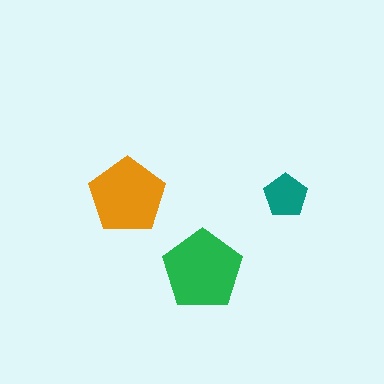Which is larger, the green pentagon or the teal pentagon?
The green one.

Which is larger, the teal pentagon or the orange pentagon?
The orange one.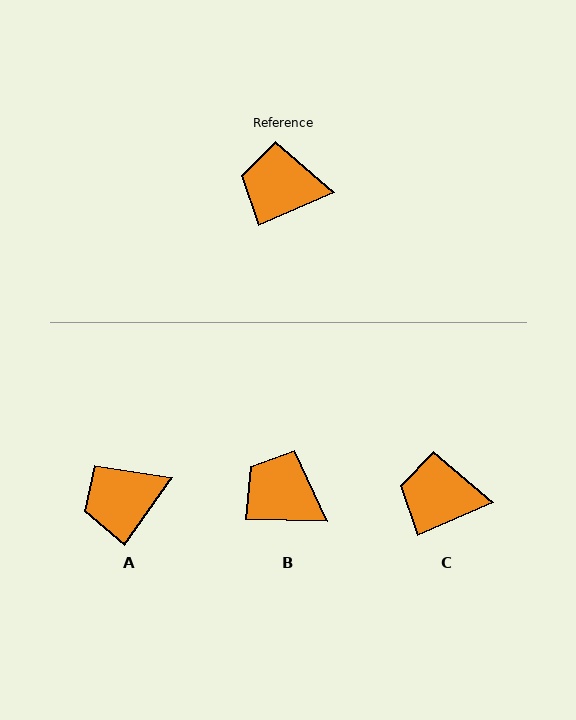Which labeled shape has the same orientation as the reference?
C.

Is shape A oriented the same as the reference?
No, it is off by about 32 degrees.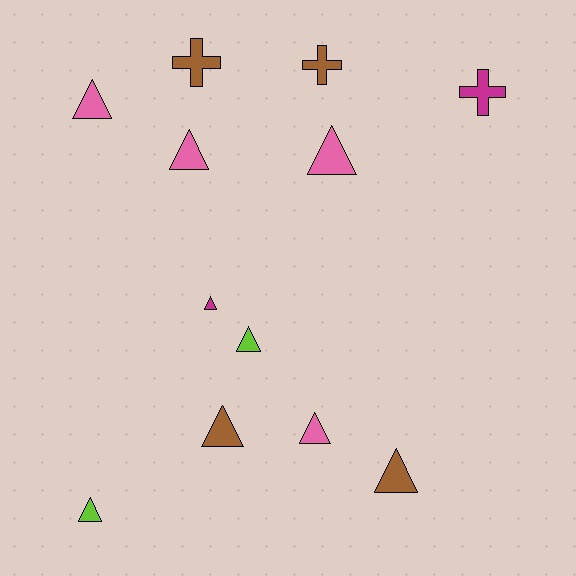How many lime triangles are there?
There are 2 lime triangles.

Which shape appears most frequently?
Triangle, with 9 objects.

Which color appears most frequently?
Pink, with 4 objects.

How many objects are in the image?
There are 12 objects.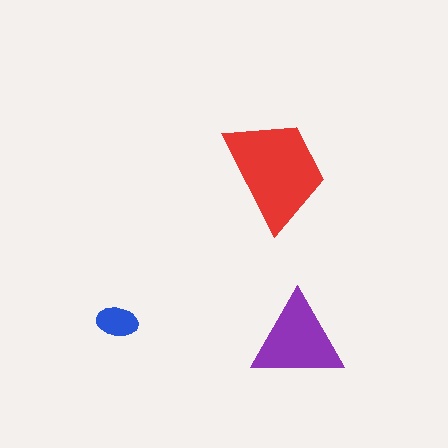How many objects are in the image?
There are 3 objects in the image.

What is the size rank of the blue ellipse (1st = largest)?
3rd.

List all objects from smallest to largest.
The blue ellipse, the purple triangle, the red trapezoid.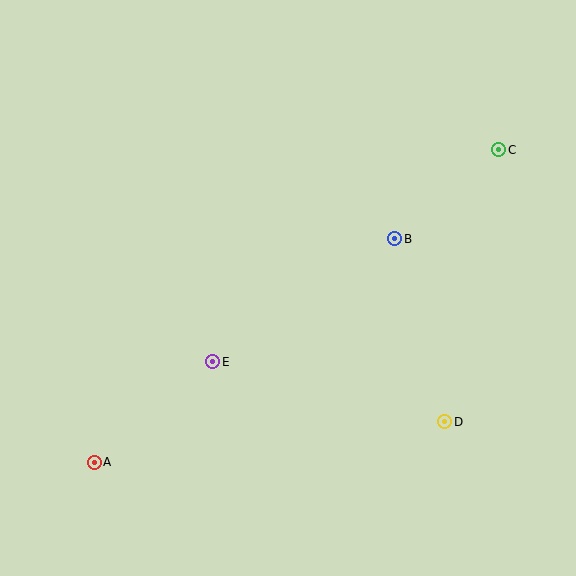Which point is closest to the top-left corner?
Point E is closest to the top-left corner.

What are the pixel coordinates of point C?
Point C is at (499, 150).